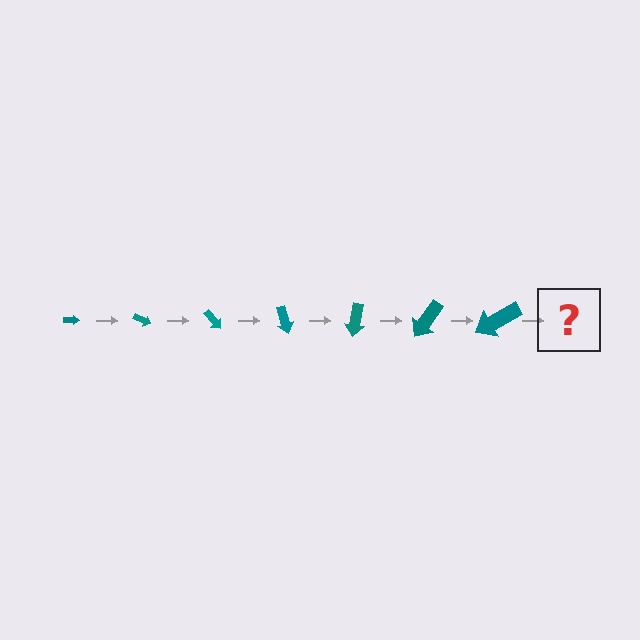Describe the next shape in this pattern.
It should be an arrow, larger than the previous one and rotated 175 degrees from the start.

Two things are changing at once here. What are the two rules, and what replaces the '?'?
The two rules are that the arrow grows larger each step and it rotates 25 degrees each step. The '?' should be an arrow, larger than the previous one and rotated 175 degrees from the start.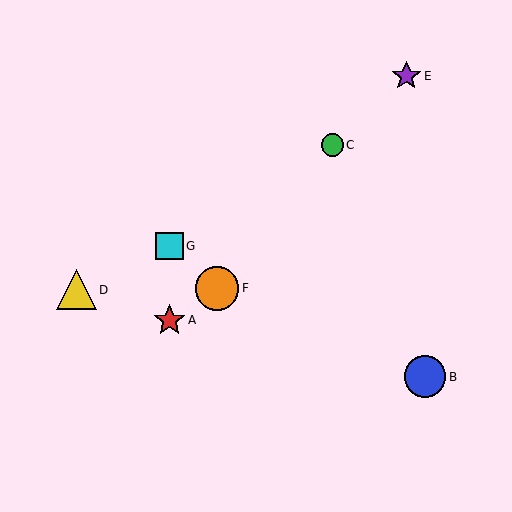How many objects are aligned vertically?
2 objects (A, G) are aligned vertically.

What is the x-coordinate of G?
Object G is at x≈169.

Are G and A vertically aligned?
Yes, both are at x≈169.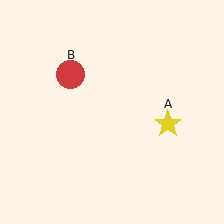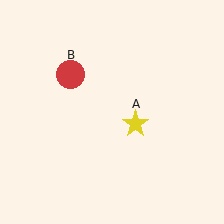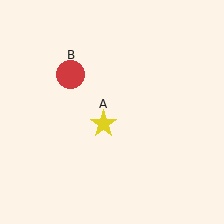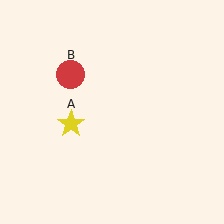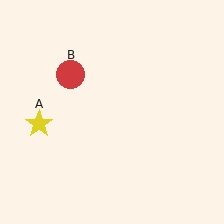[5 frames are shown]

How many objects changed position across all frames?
1 object changed position: yellow star (object A).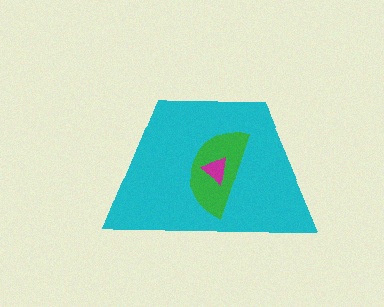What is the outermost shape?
The cyan trapezoid.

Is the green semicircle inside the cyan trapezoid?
Yes.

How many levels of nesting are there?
3.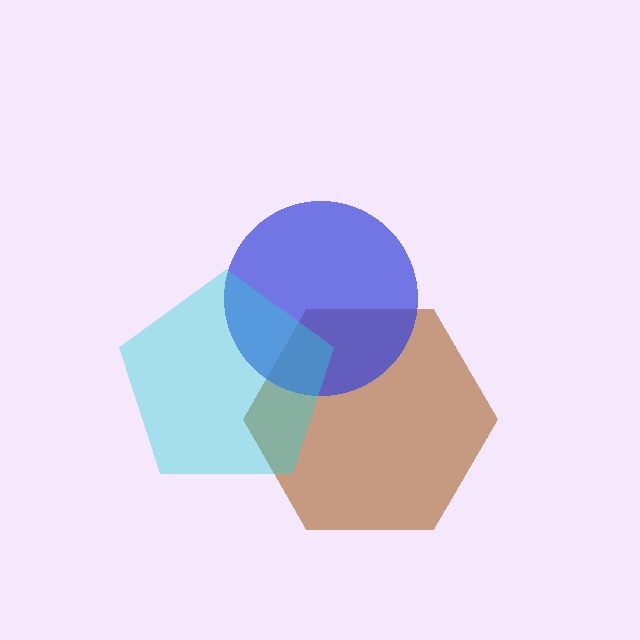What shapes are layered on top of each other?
The layered shapes are: a brown hexagon, a blue circle, a cyan pentagon.